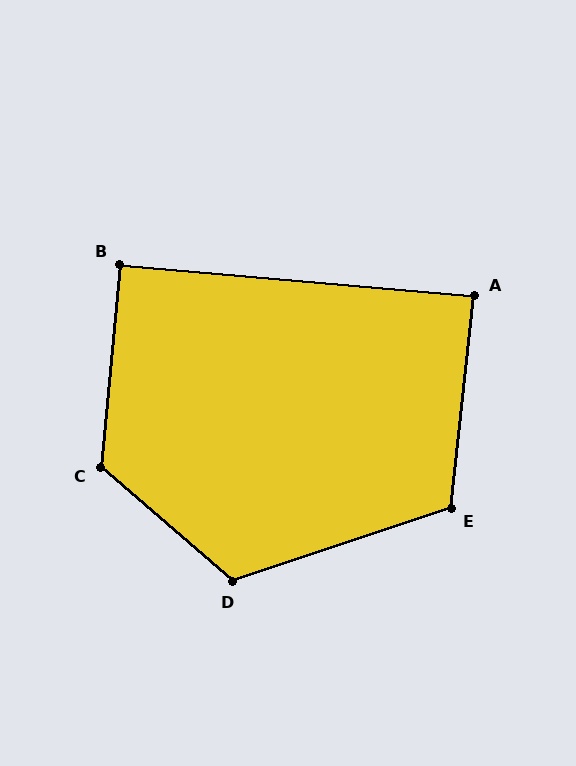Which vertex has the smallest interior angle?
A, at approximately 89 degrees.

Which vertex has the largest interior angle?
C, at approximately 125 degrees.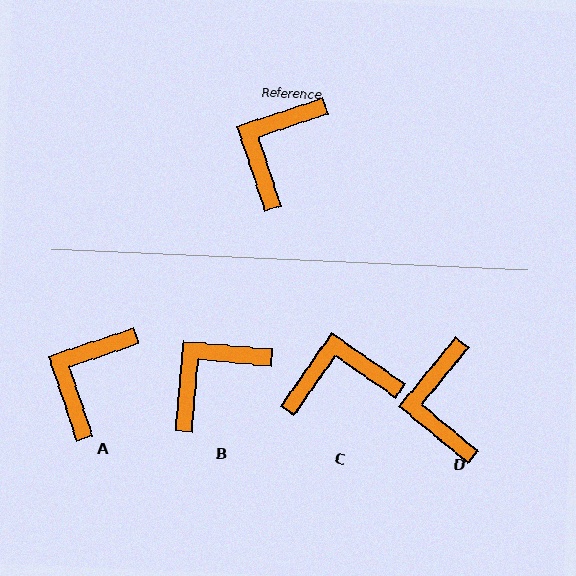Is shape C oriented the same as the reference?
No, it is off by about 53 degrees.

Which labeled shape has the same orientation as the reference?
A.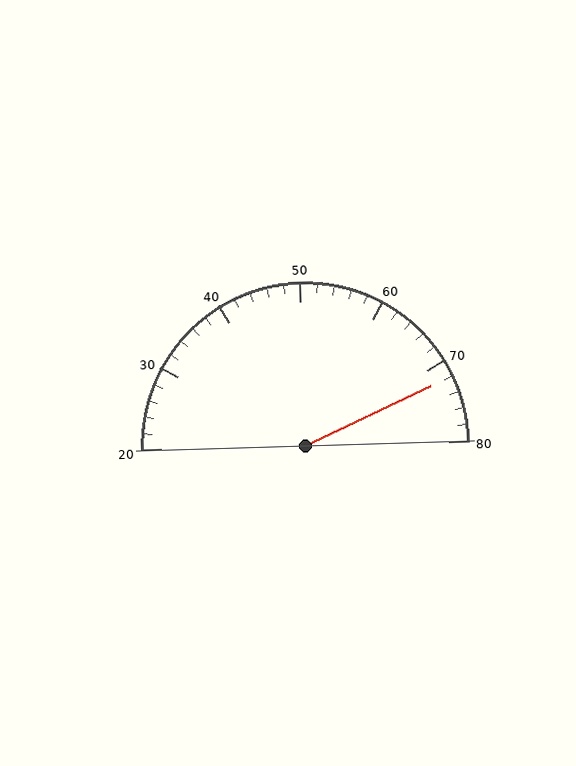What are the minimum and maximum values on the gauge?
The gauge ranges from 20 to 80.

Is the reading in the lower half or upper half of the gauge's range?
The reading is in the upper half of the range (20 to 80).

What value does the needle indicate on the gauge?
The needle indicates approximately 72.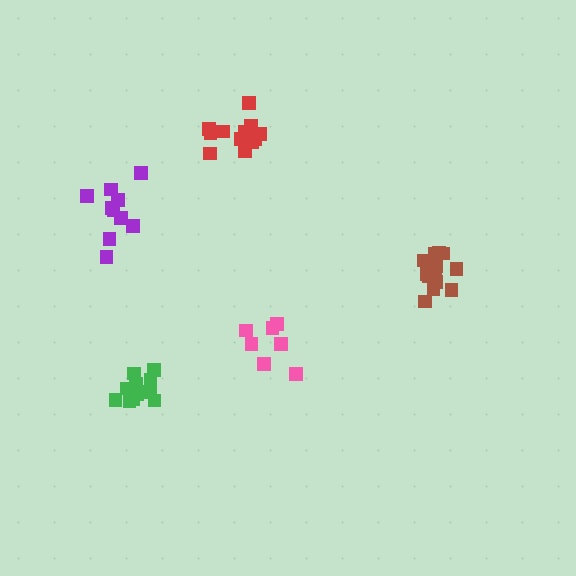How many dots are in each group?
Group 1: 13 dots, Group 2: 13 dots, Group 3: 7 dots, Group 4: 10 dots, Group 5: 11 dots (54 total).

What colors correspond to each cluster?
The clusters are colored: brown, red, pink, purple, green.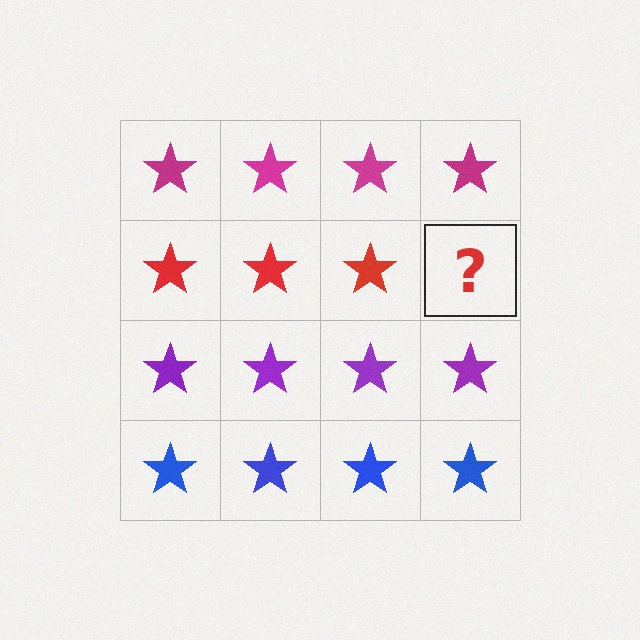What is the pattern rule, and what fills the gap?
The rule is that each row has a consistent color. The gap should be filled with a red star.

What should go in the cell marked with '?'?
The missing cell should contain a red star.